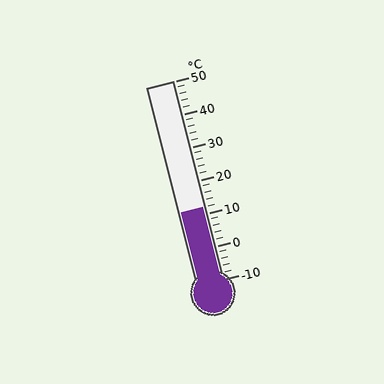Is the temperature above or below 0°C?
The temperature is above 0°C.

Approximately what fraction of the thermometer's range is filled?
The thermometer is filled to approximately 35% of its range.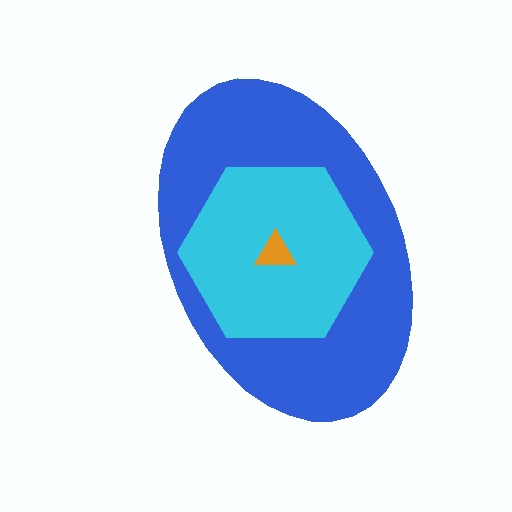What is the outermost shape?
The blue ellipse.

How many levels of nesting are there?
3.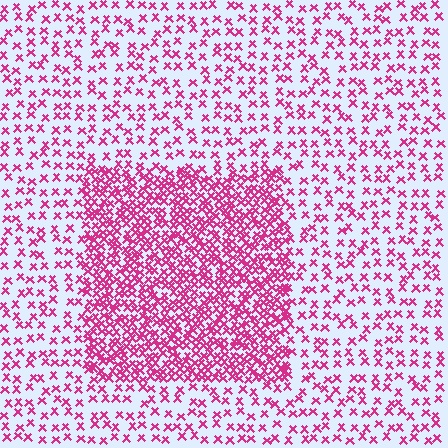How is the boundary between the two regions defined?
The boundary is defined by a change in element density (approximately 2.6x ratio). All elements are the same color, size, and shape.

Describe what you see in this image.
The image contains small magenta elements arranged at two different densities. A rectangle-shaped region is visible where the elements are more densely packed than the surrounding area.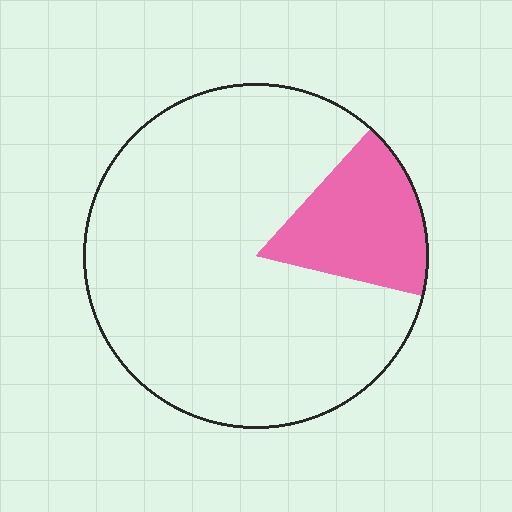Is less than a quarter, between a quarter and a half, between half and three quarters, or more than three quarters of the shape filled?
Less than a quarter.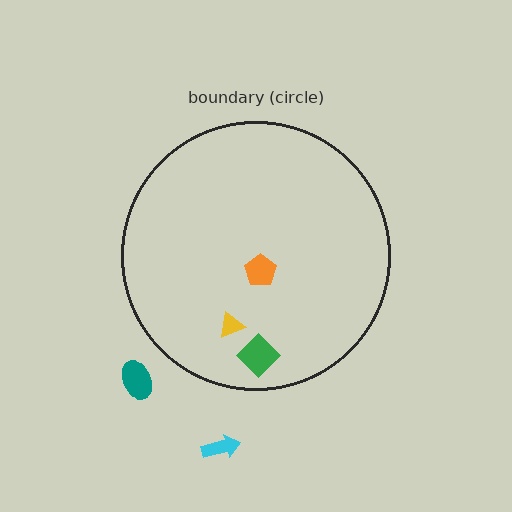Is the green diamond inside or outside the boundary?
Inside.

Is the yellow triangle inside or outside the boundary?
Inside.